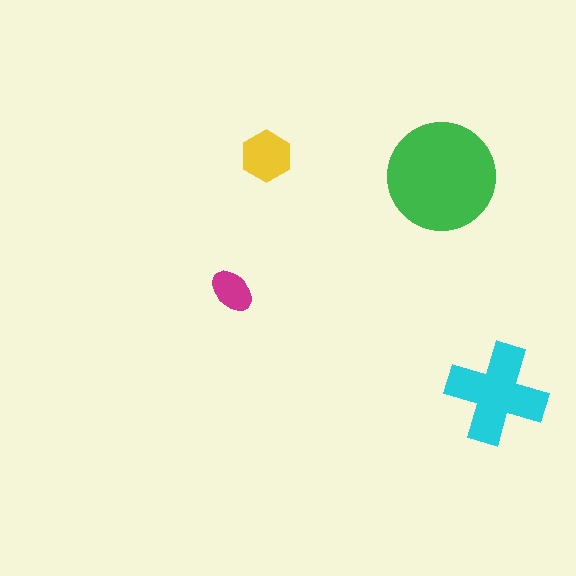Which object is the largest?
The green circle.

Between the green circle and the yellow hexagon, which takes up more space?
The green circle.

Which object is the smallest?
The magenta ellipse.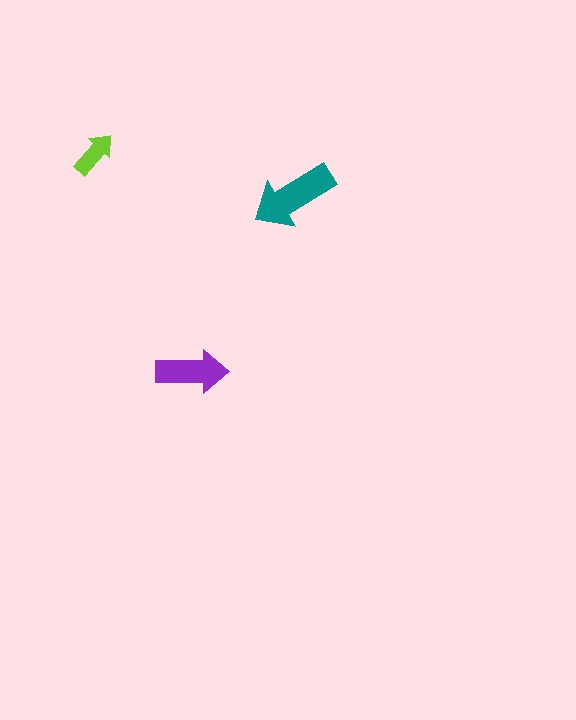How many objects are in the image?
There are 3 objects in the image.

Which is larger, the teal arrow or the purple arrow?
The teal one.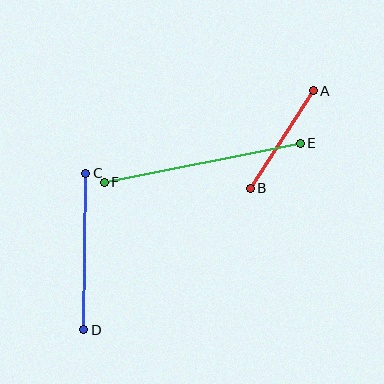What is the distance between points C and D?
The distance is approximately 156 pixels.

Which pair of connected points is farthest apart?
Points E and F are farthest apart.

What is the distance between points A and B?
The distance is approximately 116 pixels.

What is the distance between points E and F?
The distance is approximately 200 pixels.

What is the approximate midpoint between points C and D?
The midpoint is at approximately (85, 252) pixels.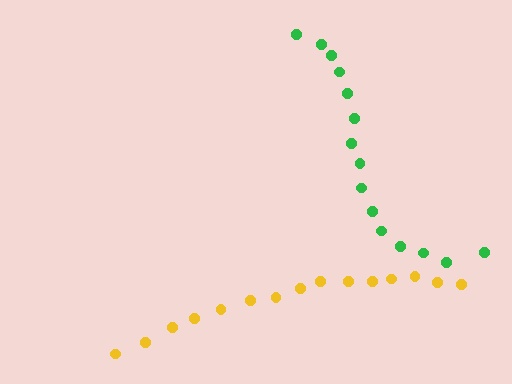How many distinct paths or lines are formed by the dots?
There are 2 distinct paths.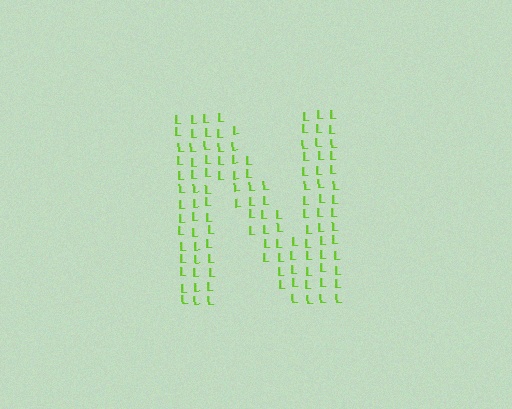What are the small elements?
The small elements are letter L's.